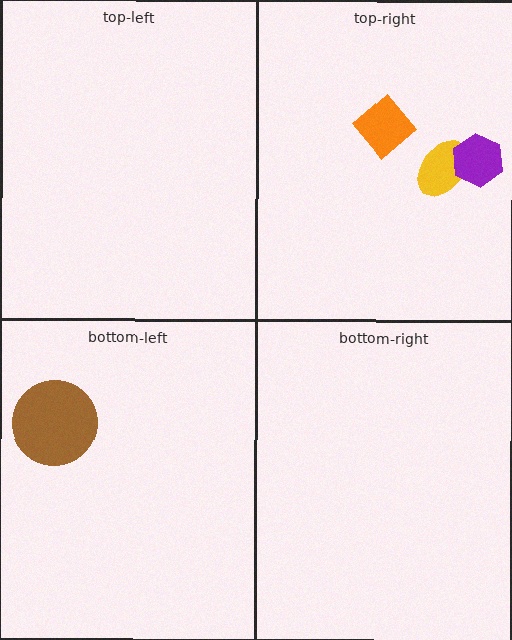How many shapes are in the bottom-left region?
1.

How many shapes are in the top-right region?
3.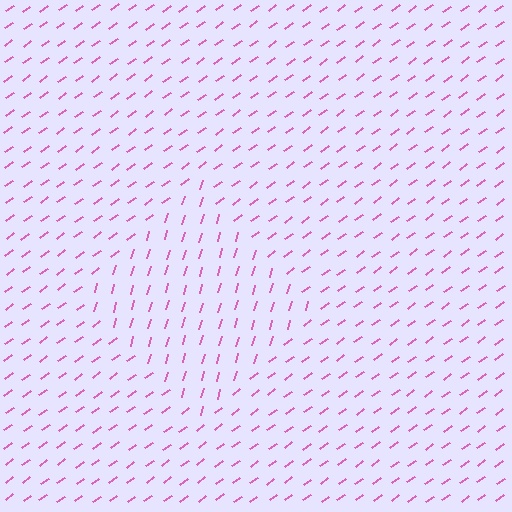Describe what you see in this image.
The image is filled with small pink line segments. A diamond region in the image has lines oriented differently from the surrounding lines, creating a visible texture boundary.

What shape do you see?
I see a diamond.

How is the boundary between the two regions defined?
The boundary is defined purely by a change in line orientation (approximately 39 degrees difference). All lines are the same color and thickness.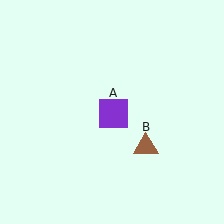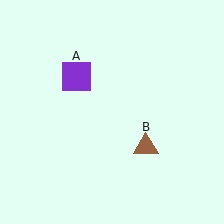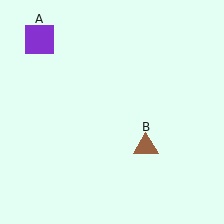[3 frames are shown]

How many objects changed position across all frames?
1 object changed position: purple square (object A).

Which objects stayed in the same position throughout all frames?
Brown triangle (object B) remained stationary.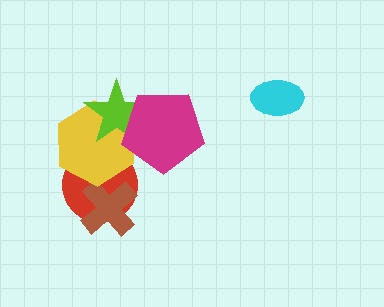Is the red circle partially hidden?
Yes, it is partially covered by another shape.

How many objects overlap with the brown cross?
1 object overlaps with the brown cross.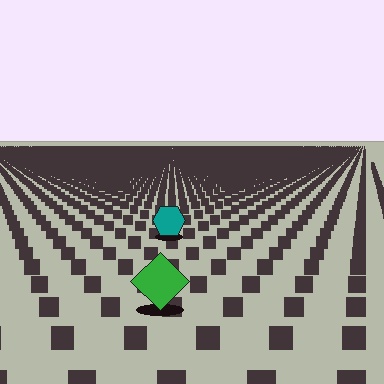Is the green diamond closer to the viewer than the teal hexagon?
Yes. The green diamond is closer — you can tell from the texture gradient: the ground texture is coarser near it.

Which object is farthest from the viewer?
The teal hexagon is farthest from the viewer. It appears smaller and the ground texture around it is denser.